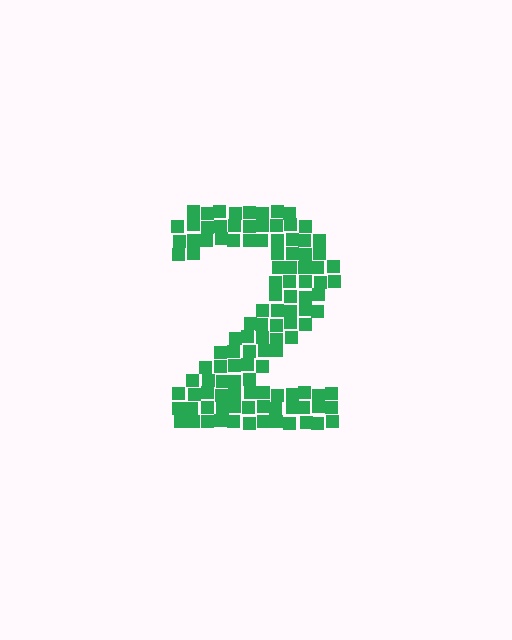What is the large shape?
The large shape is the digit 2.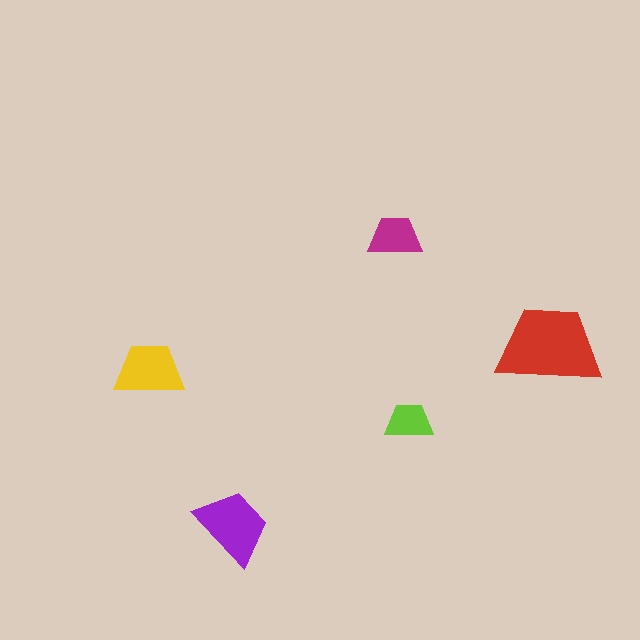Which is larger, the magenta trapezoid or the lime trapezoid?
The magenta one.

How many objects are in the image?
There are 5 objects in the image.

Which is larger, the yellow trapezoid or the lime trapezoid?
The yellow one.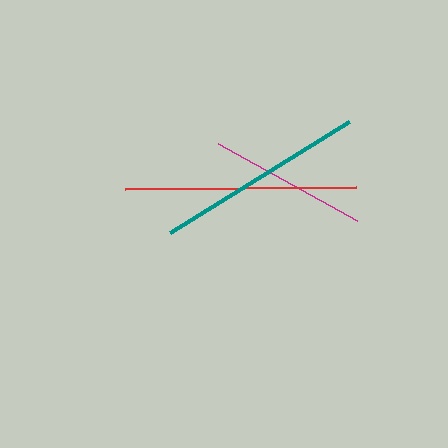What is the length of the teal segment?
The teal segment is approximately 210 pixels long.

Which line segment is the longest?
The red line is the longest at approximately 230 pixels.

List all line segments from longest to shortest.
From longest to shortest: red, teal, magenta.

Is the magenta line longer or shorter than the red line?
The red line is longer than the magenta line.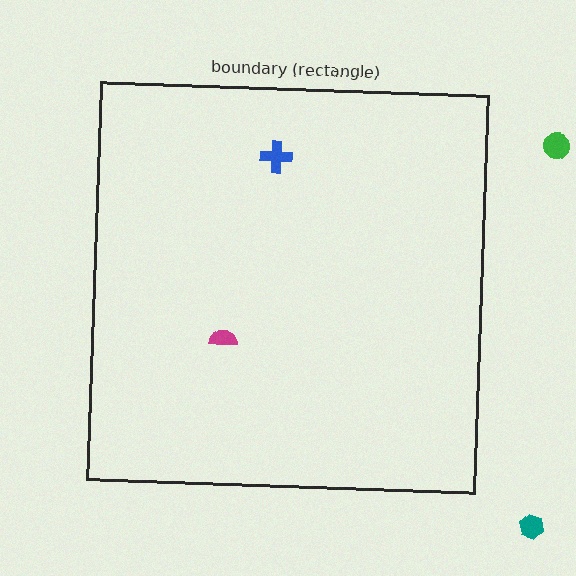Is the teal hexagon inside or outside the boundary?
Outside.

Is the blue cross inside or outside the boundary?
Inside.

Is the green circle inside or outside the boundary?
Outside.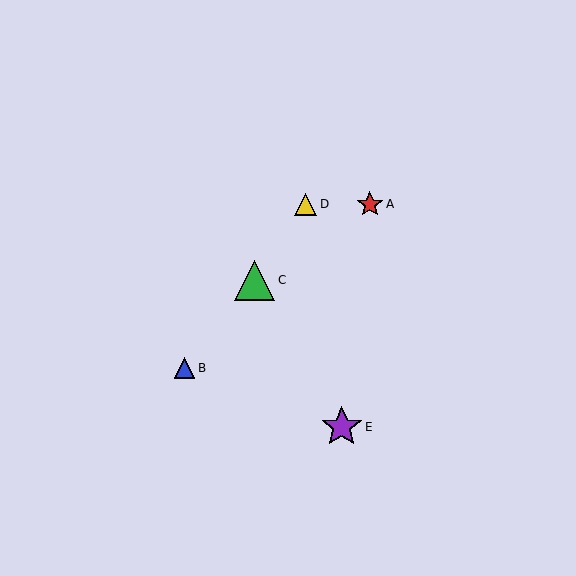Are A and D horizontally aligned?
Yes, both are at y≈205.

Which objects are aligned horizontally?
Objects A, D are aligned horizontally.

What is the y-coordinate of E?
Object E is at y≈427.